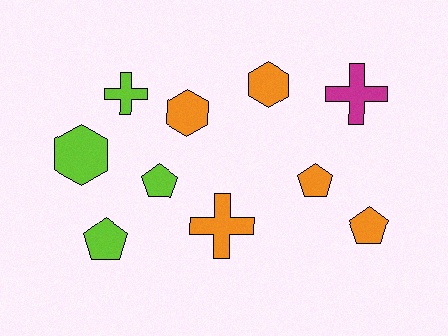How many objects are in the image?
There are 10 objects.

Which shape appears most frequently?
Pentagon, with 4 objects.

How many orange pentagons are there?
There are 2 orange pentagons.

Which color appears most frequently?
Orange, with 5 objects.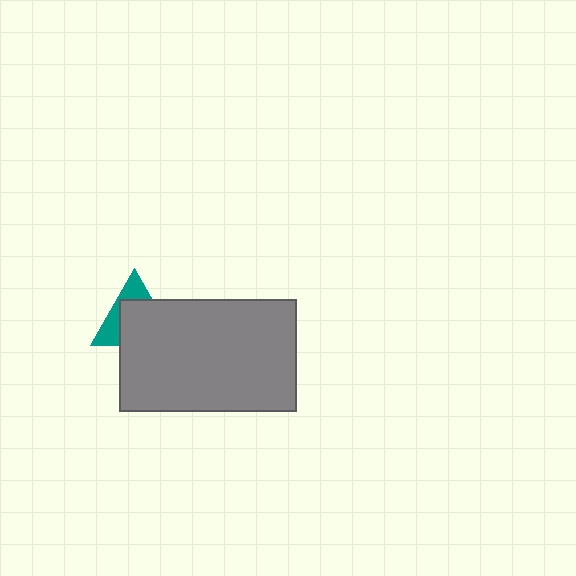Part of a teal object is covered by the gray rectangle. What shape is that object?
It is a triangle.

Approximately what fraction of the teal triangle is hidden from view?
Roughly 62% of the teal triangle is hidden behind the gray rectangle.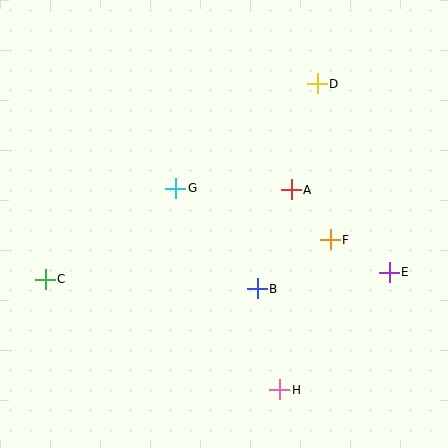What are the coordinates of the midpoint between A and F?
The midpoint between A and F is at (311, 215).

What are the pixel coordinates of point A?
Point A is at (291, 190).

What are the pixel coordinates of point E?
Point E is at (389, 272).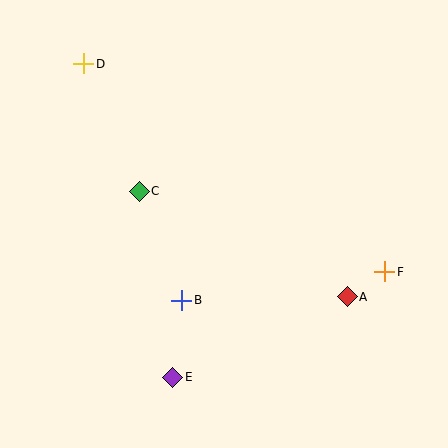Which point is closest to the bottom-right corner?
Point A is closest to the bottom-right corner.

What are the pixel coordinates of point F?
Point F is at (385, 272).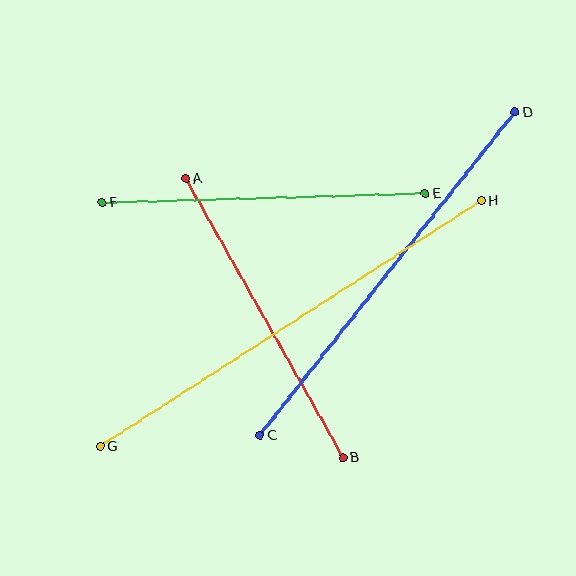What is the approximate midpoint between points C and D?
The midpoint is at approximately (387, 274) pixels.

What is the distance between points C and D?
The distance is approximately 412 pixels.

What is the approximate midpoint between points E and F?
The midpoint is at approximately (264, 198) pixels.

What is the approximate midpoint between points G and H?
The midpoint is at approximately (291, 324) pixels.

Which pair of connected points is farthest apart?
Points G and H are farthest apart.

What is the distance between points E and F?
The distance is approximately 323 pixels.